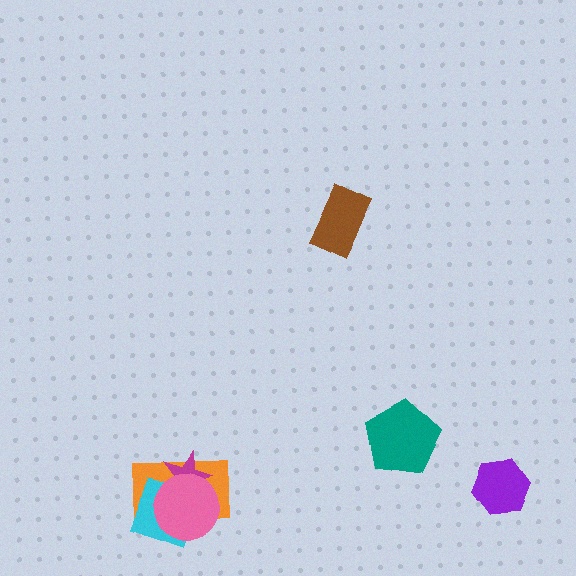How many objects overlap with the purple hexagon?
0 objects overlap with the purple hexagon.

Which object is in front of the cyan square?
The pink circle is in front of the cyan square.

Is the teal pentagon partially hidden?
No, no other shape covers it.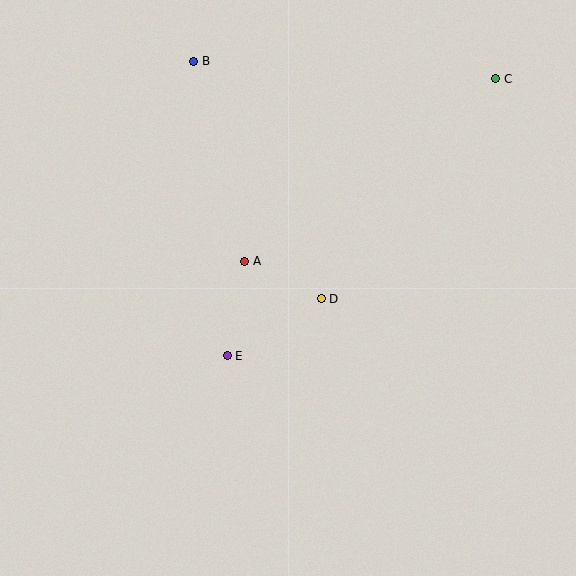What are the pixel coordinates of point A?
Point A is at (245, 261).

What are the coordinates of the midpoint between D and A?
The midpoint between D and A is at (283, 280).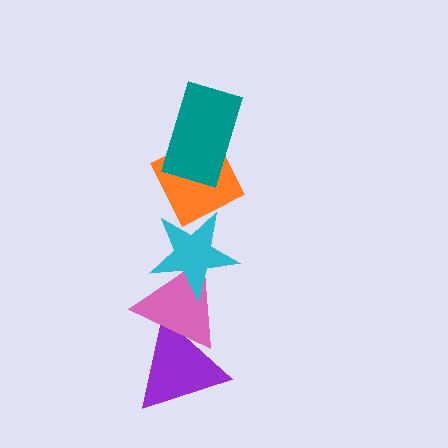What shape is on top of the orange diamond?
The teal rectangle is on top of the orange diamond.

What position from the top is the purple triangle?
The purple triangle is 5th from the top.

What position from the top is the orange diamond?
The orange diamond is 2nd from the top.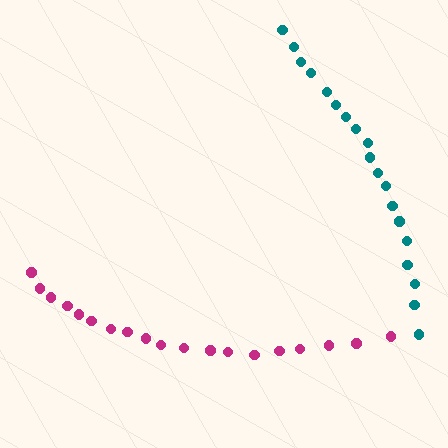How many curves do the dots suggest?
There are 2 distinct paths.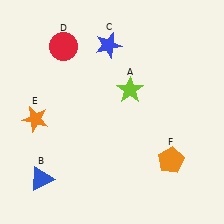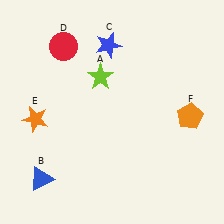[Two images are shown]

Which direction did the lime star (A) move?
The lime star (A) moved left.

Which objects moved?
The objects that moved are: the lime star (A), the orange pentagon (F).